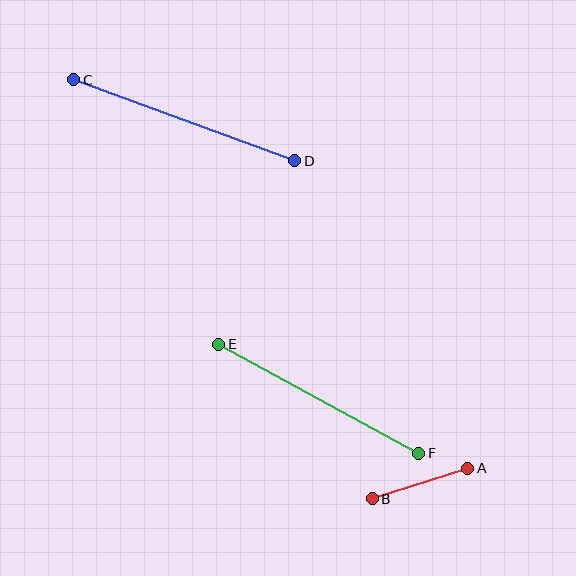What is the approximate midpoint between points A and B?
The midpoint is at approximately (420, 483) pixels.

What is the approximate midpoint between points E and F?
The midpoint is at approximately (319, 399) pixels.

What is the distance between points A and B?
The distance is approximately 100 pixels.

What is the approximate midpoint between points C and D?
The midpoint is at approximately (184, 120) pixels.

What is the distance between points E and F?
The distance is approximately 228 pixels.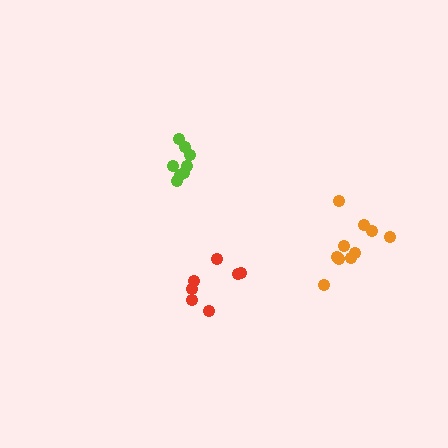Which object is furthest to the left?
The lime cluster is leftmost.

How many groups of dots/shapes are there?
There are 3 groups.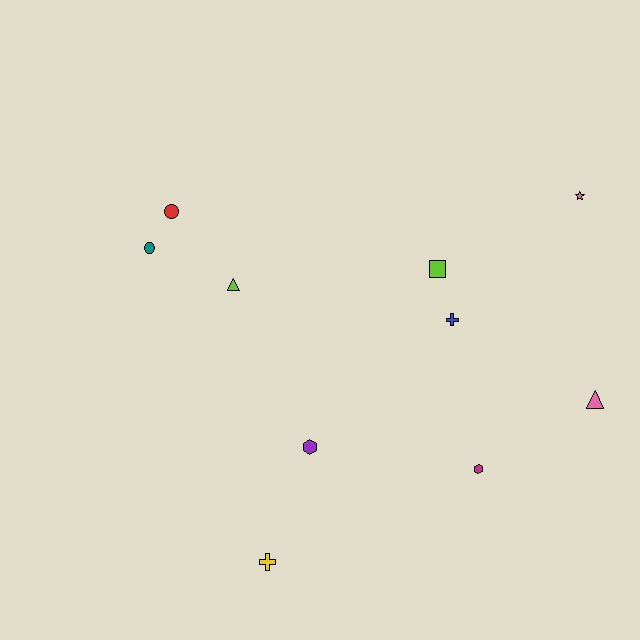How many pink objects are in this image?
There are 2 pink objects.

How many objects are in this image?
There are 10 objects.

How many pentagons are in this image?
There are no pentagons.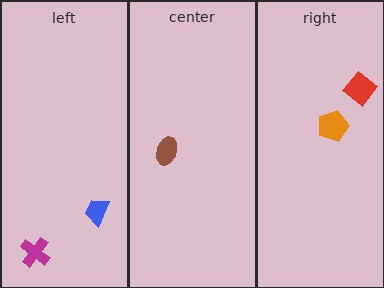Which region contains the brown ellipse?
The center region.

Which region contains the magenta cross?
The left region.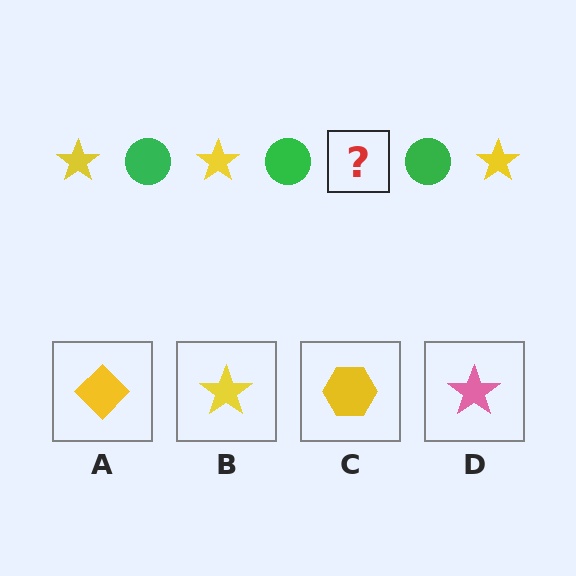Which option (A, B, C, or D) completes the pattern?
B.